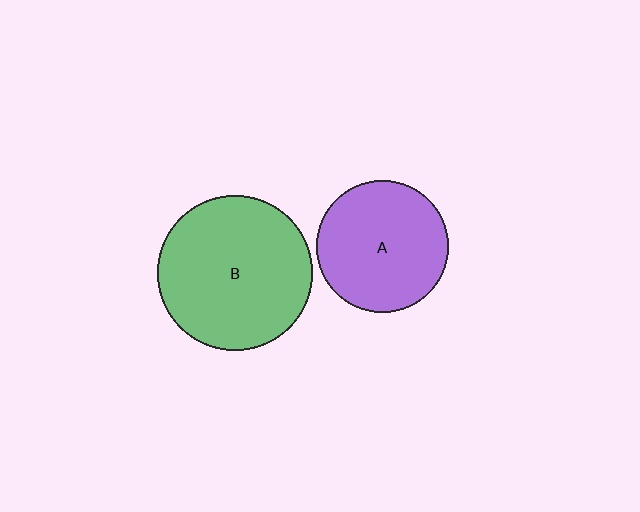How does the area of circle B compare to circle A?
Approximately 1.4 times.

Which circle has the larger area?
Circle B (green).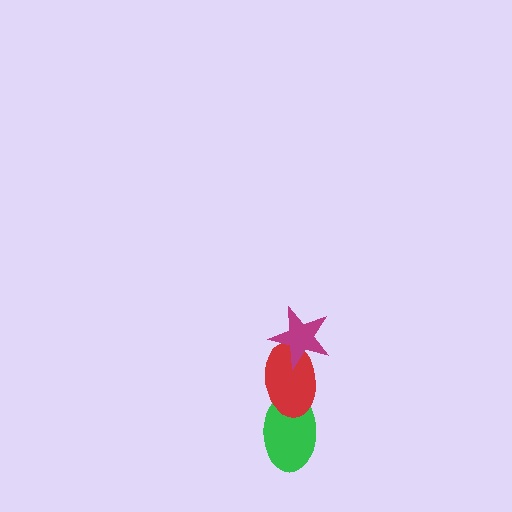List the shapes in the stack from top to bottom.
From top to bottom: the magenta star, the red ellipse, the green ellipse.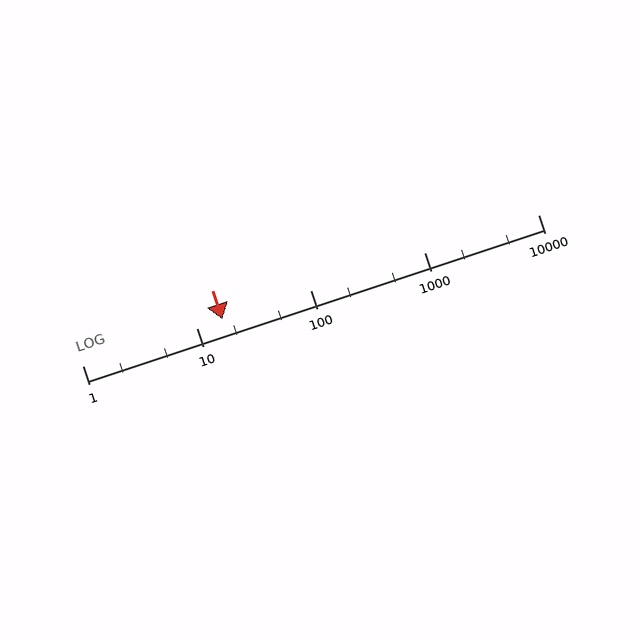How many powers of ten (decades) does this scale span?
The scale spans 4 decades, from 1 to 10000.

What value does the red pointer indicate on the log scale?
The pointer indicates approximately 17.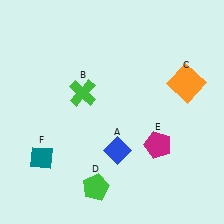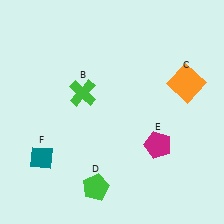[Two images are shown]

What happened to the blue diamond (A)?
The blue diamond (A) was removed in Image 2. It was in the bottom-right area of Image 1.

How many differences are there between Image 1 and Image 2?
There is 1 difference between the two images.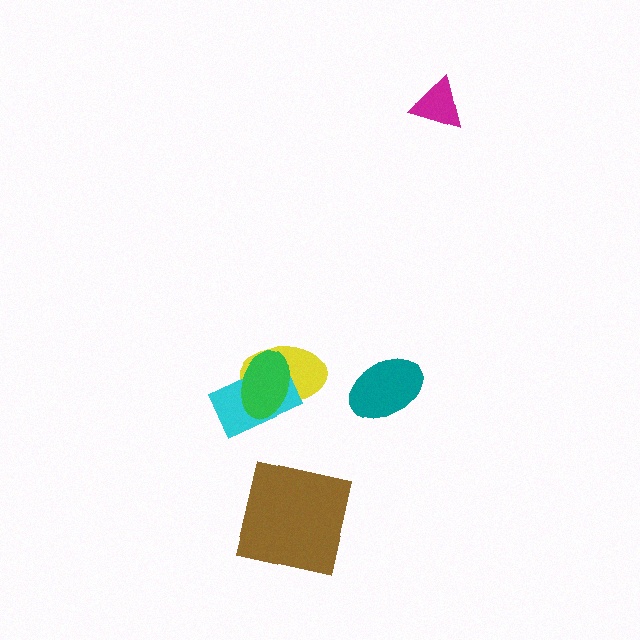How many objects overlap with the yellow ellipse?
2 objects overlap with the yellow ellipse.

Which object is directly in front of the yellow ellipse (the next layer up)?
The cyan rectangle is directly in front of the yellow ellipse.